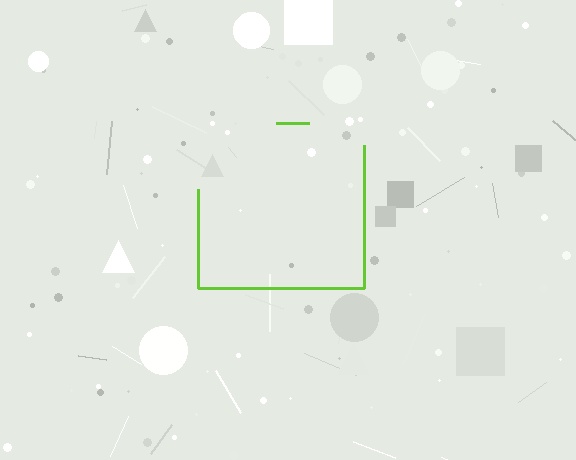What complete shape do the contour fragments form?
The contour fragments form a square.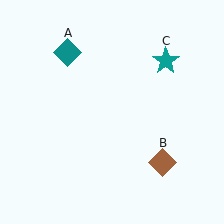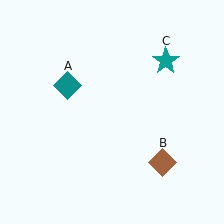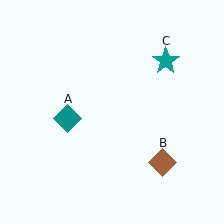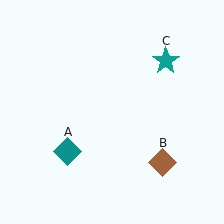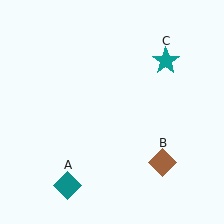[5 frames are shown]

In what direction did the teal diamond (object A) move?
The teal diamond (object A) moved down.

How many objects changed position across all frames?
1 object changed position: teal diamond (object A).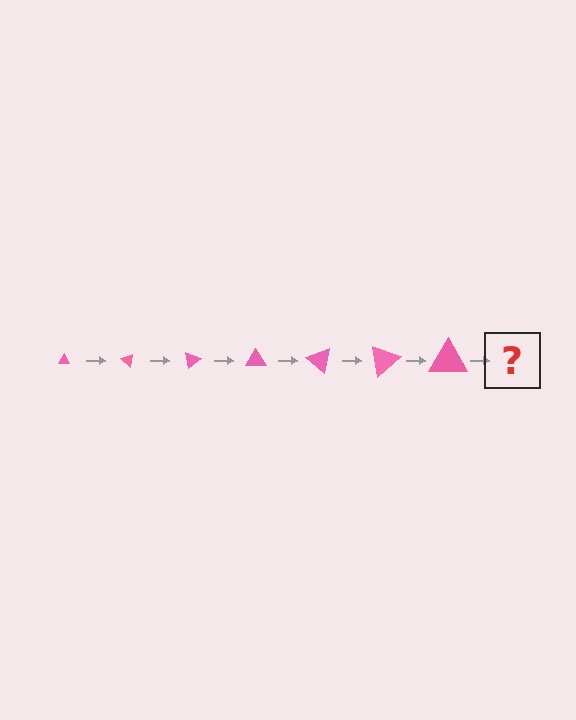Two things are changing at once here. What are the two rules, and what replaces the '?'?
The two rules are that the triangle grows larger each step and it rotates 40 degrees each step. The '?' should be a triangle, larger than the previous one and rotated 280 degrees from the start.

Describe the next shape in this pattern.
It should be a triangle, larger than the previous one and rotated 280 degrees from the start.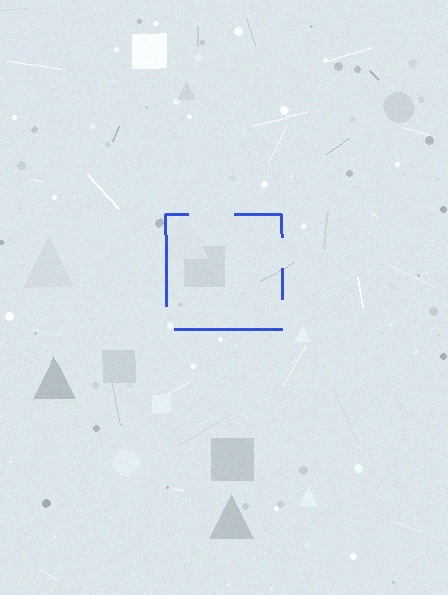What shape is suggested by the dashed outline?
The dashed outline suggests a square.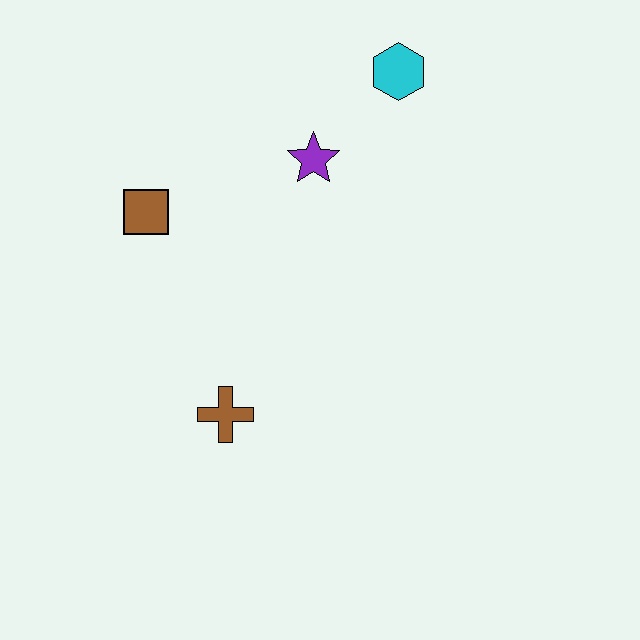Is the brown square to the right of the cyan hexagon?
No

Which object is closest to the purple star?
The cyan hexagon is closest to the purple star.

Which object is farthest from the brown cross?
The cyan hexagon is farthest from the brown cross.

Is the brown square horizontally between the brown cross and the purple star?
No